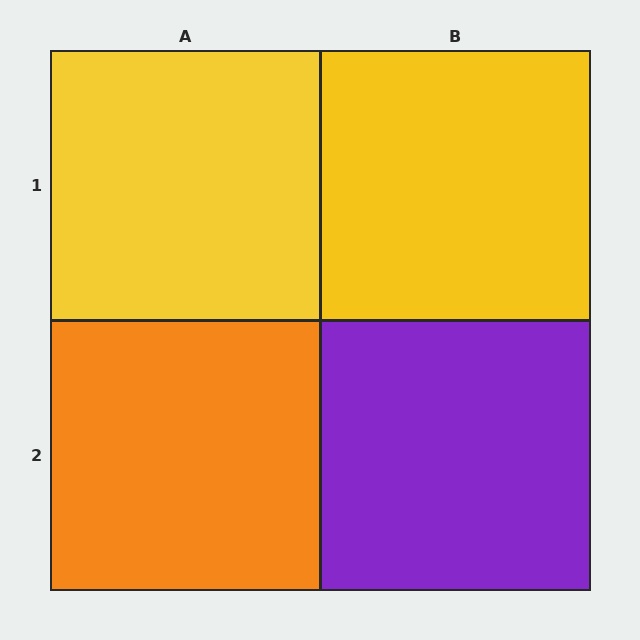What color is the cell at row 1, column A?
Yellow.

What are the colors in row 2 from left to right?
Orange, purple.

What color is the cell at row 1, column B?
Yellow.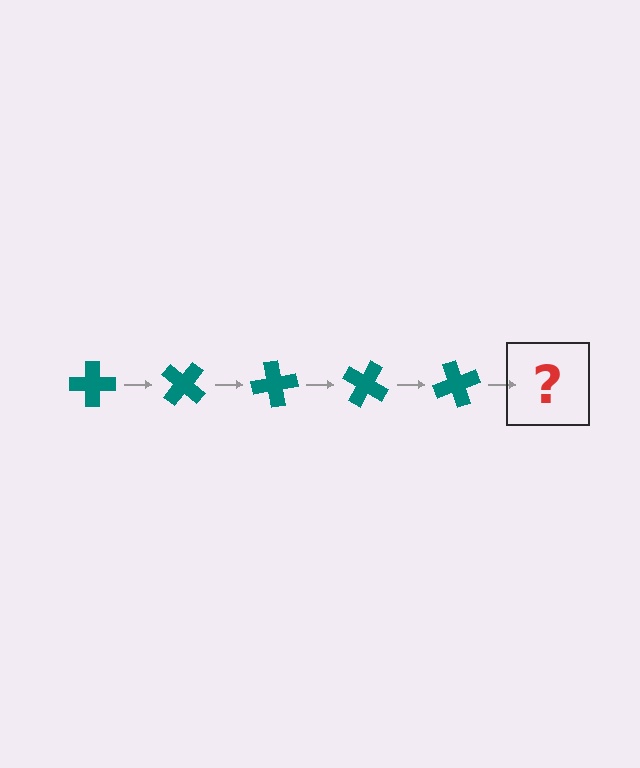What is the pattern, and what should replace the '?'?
The pattern is that the cross rotates 40 degrees each step. The '?' should be a teal cross rotated 200 degrees.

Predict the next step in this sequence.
The next step is a teal cross rotated 200 degrees.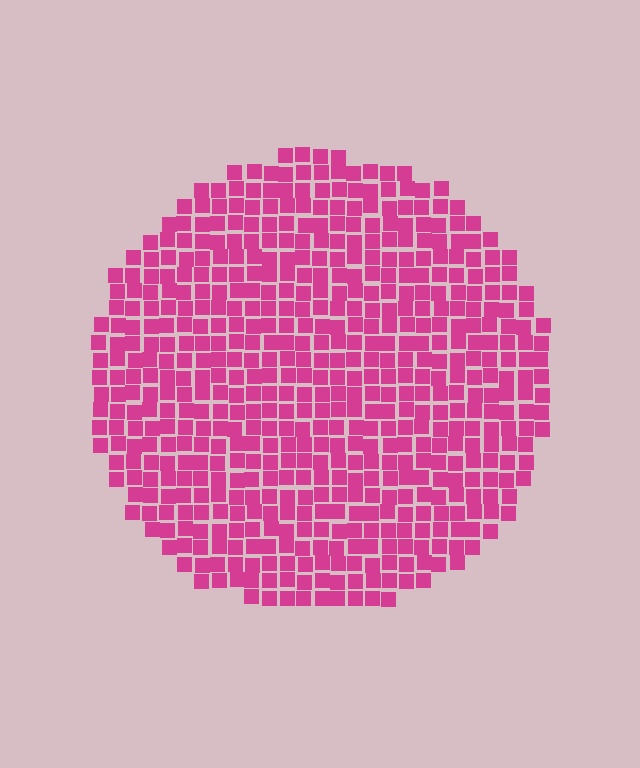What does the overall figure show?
The overall figure shows a circle.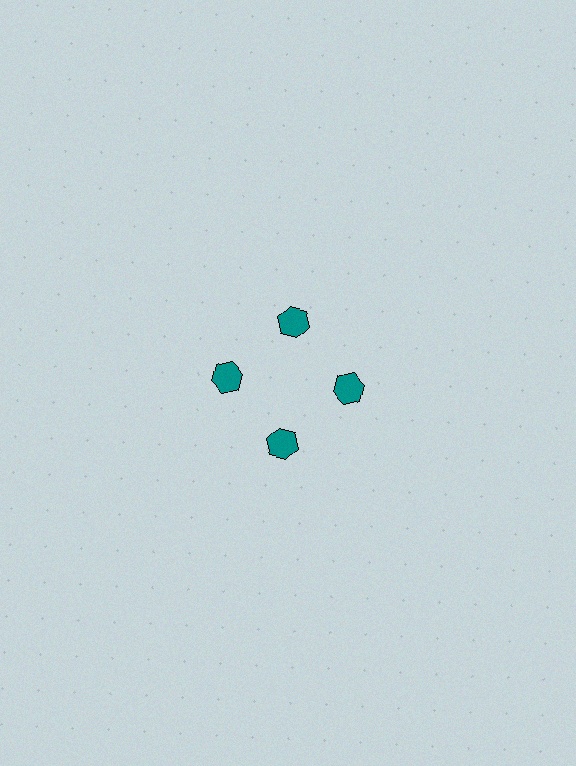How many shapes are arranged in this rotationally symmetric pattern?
There are 4 shapes, arranged in 4 groups of 1.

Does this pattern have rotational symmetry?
Yes, this pattern has 4-fold rotational symmetry. It looks the same after rotating 90 degrees around the center.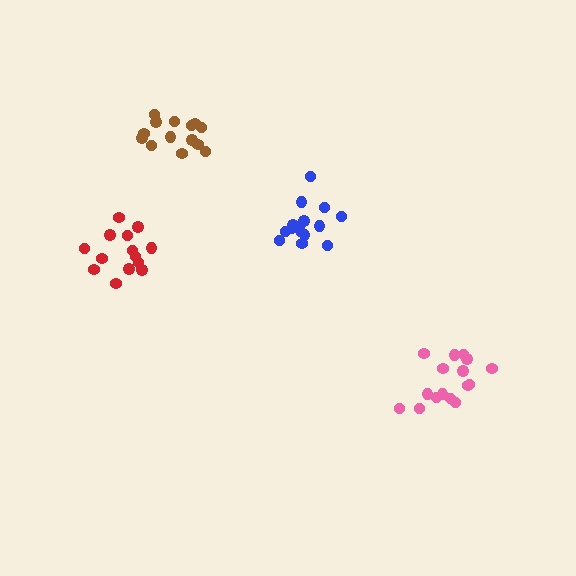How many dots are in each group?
Group 1: 14 dots, Group 2: 16 dots, Group 3: 14 dots, Group 4: 14 dots (58 total).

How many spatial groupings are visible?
There are 4 spatial groupings.